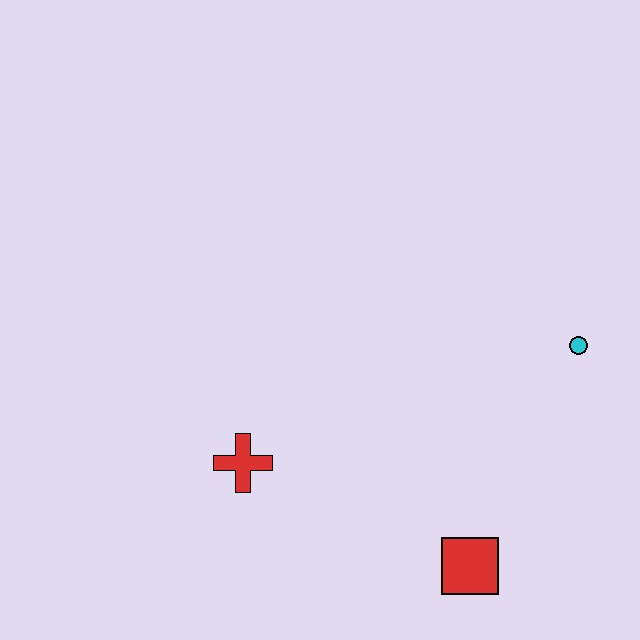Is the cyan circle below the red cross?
No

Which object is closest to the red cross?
The red square is closest to the red cross.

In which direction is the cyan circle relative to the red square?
The cyan circle is above the red square.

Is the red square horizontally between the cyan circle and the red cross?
Yes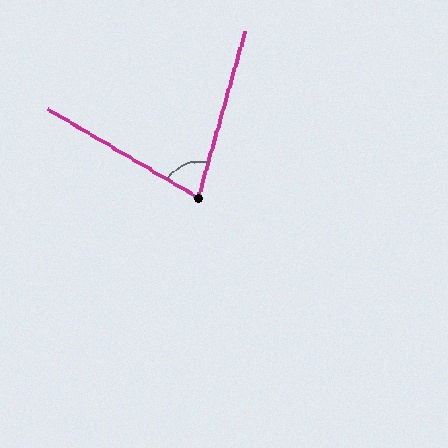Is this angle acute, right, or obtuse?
It is acute.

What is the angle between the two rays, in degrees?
Approximately 75 degrees.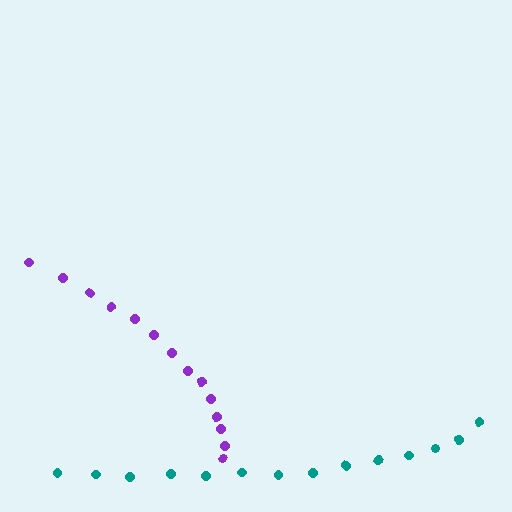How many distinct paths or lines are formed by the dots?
There are 2 distinct paths.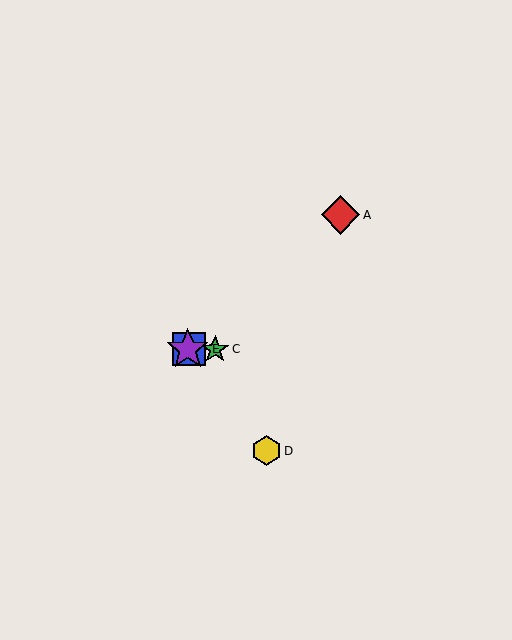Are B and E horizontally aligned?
Yes, both are at y≈349.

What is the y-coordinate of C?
Object C is at y≈349.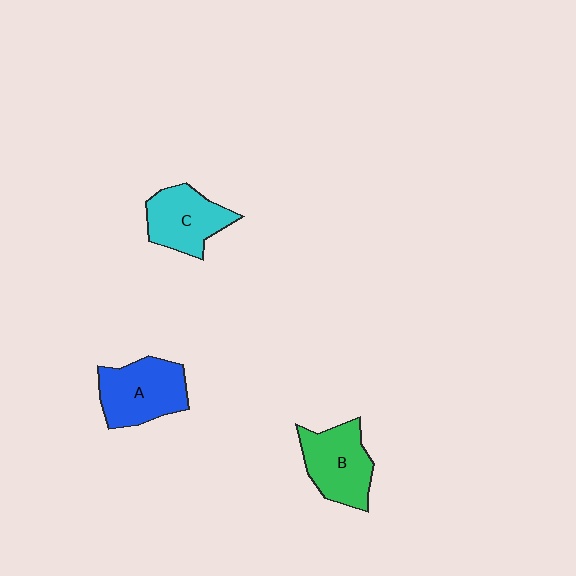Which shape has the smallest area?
Shape C (cyan).